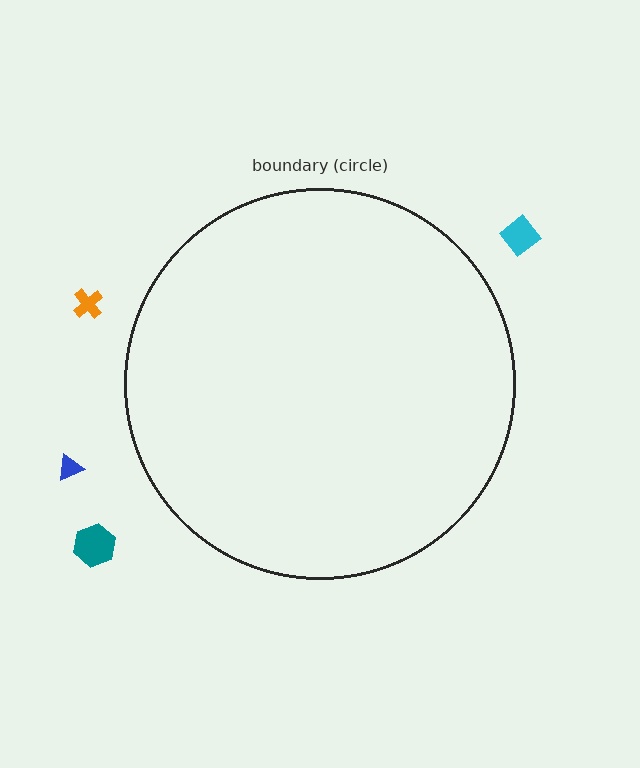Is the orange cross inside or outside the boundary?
Outside.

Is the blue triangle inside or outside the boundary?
Outside.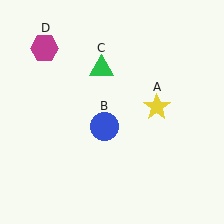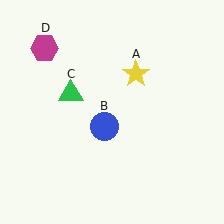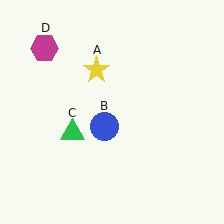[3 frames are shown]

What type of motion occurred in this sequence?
The yellow star (object A), green triangle (object C) rotated counterclockwise around the center of the scene.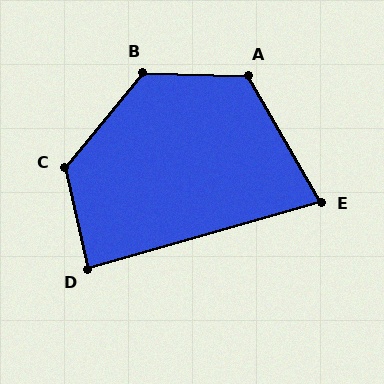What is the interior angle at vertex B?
Approximately 128 degrees (obtuse).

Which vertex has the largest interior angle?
C, at approximately 128 degrees.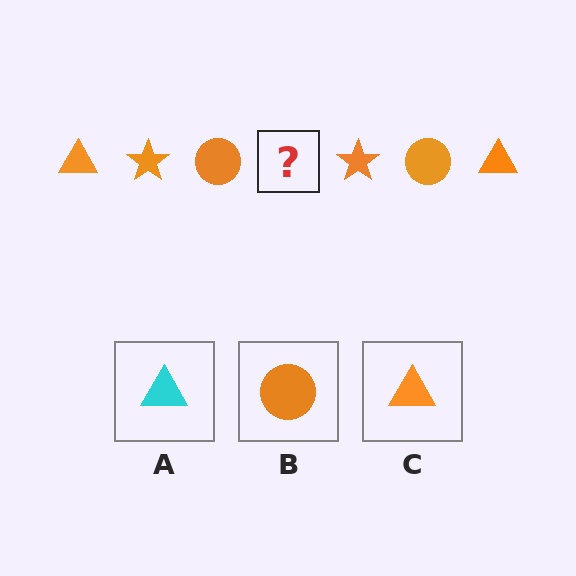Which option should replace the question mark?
Option C.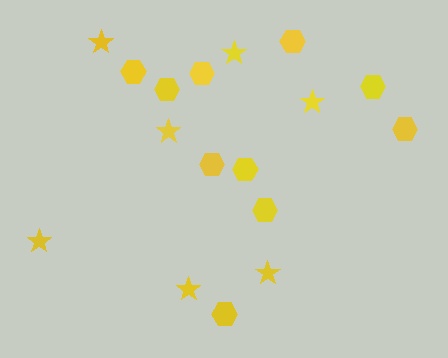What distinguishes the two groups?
There are 2 groups: one group of hexagons (10) and one group of stars (7).